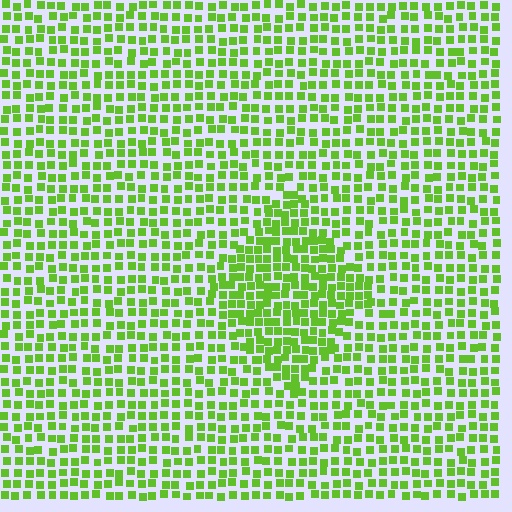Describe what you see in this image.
The image contains small lime elements arranged at two different densities. A diamond-shaped region is visible where the elements are more densely packed than the surrounding area.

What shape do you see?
I see a diamond.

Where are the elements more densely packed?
The elements are more densely packed inside the diamond boundary.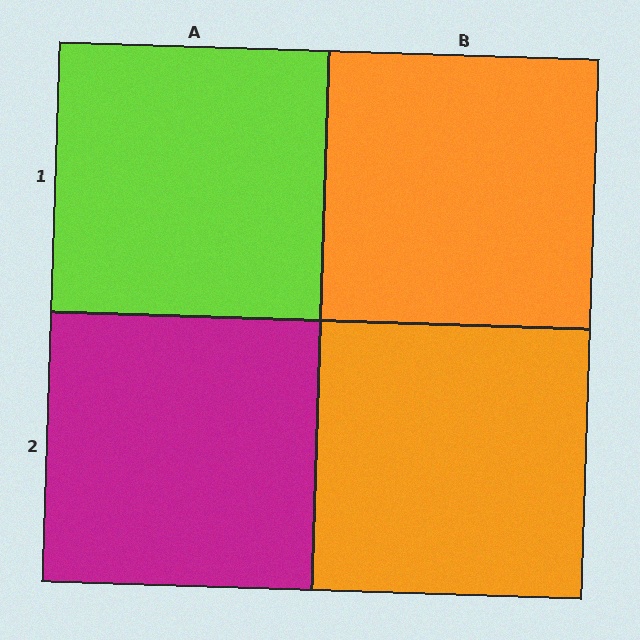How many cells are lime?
1 cell is lime.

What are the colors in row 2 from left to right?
Magenta, orange.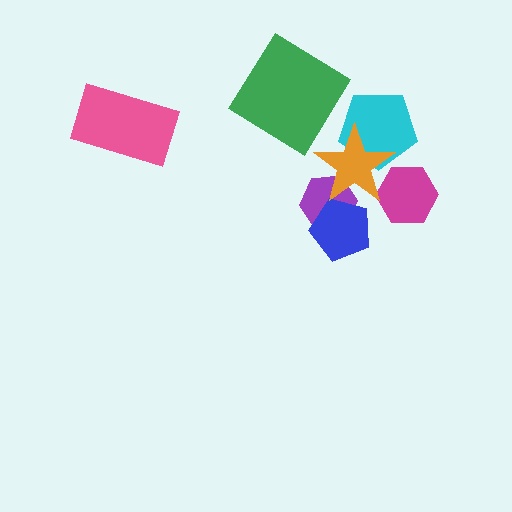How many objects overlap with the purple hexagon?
2 objects overlap with the purple hexagon.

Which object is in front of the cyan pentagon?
The orange star is in front of the cyan pentagon.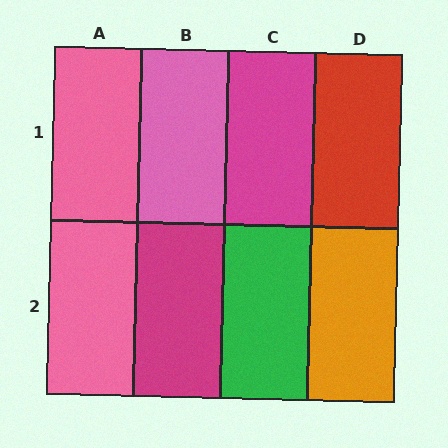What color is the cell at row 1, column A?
Pink.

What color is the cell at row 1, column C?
Magenta.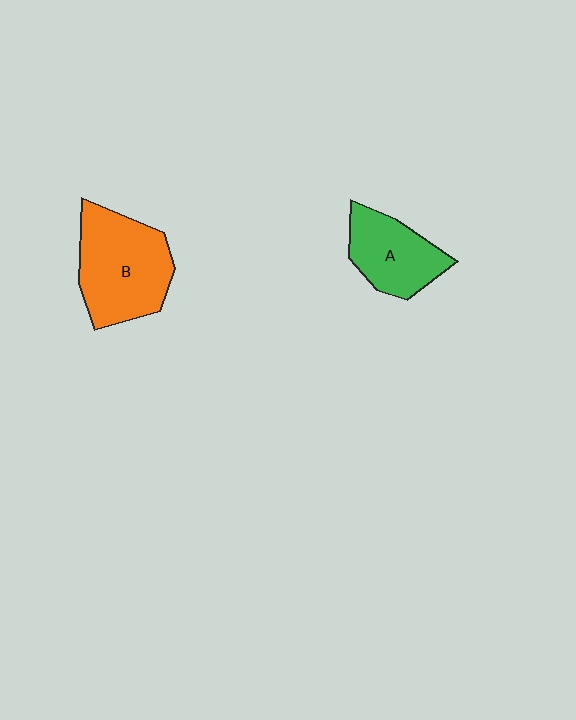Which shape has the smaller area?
Shape A (green).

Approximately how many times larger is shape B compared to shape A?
Approximately 1.5 times.